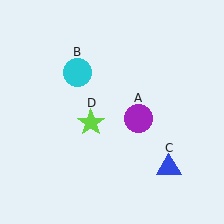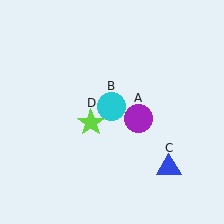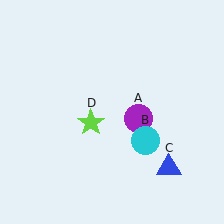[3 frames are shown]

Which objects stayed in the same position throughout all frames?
Purple circle (object A) and blue triangle (object C) and lime star (object D) remained stationary.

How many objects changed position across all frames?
1 object changed position: cyan circle (object B).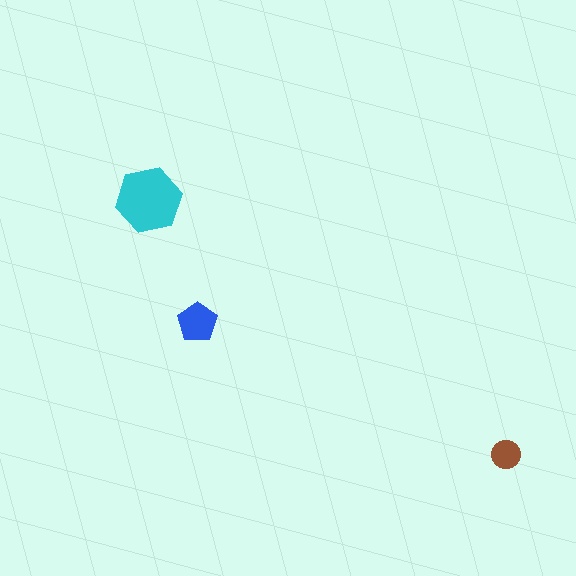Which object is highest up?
The cyan hexagon is topmost.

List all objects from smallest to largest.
The brown circle, the blue pentagon, the cyan hexagon.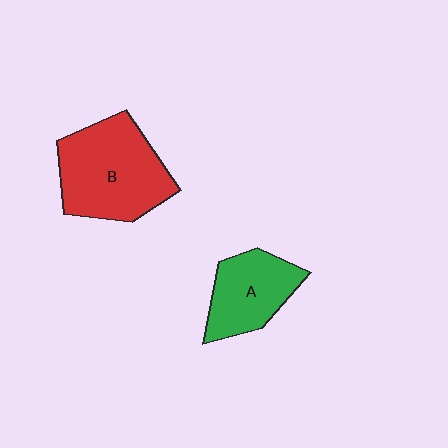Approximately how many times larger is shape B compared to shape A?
Approximately 1.5 times.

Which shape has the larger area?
Shape B (red).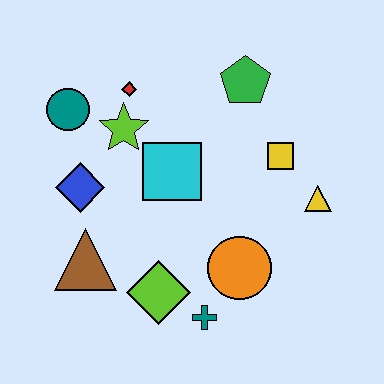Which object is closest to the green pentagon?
The yellow square is closest to the green pentagon.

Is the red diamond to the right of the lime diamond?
No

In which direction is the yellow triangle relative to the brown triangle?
The yellow triangle is to the right of the brown triangle.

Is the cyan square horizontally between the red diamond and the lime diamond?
No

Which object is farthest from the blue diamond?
The yellow triangle is farthest from the blue diamond.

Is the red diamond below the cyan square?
No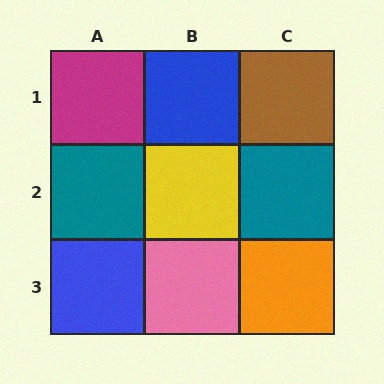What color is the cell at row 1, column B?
Blue.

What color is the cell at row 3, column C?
Orange.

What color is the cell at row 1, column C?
Brown.